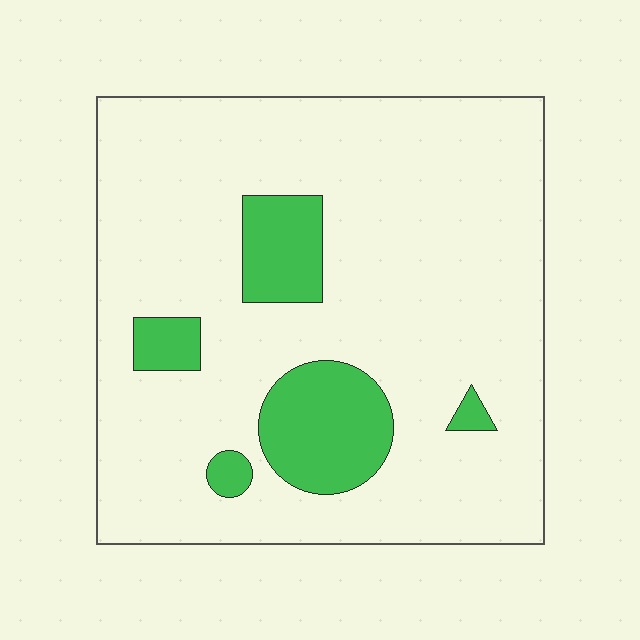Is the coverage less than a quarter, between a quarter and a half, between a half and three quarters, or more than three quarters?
Less than a quarter.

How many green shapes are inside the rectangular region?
5.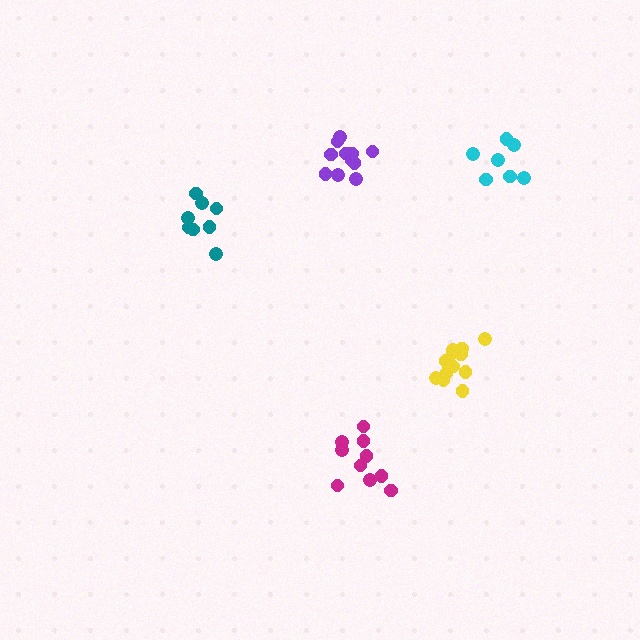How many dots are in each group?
Group 1: 10 dots, Group 2: 13 dots, Group 3: 8 dots, Group 4: 7 dots, Group 5: 11 dots (49 total).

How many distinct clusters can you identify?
There are 5 distinct clusters.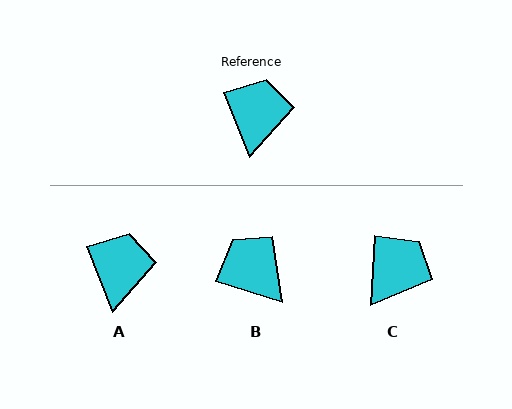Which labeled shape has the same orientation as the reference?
A.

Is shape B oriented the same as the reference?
No, it is off by about 51 degrees.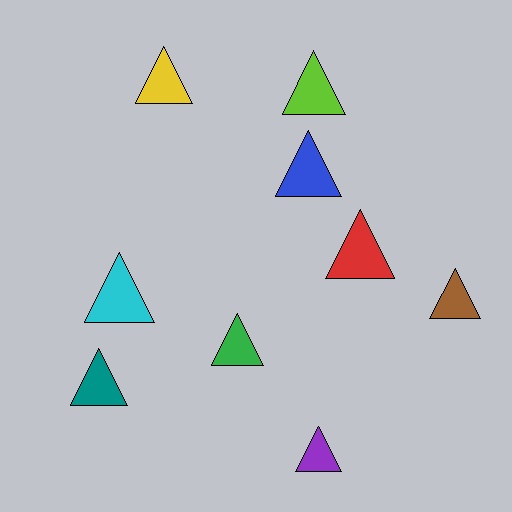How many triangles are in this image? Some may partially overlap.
There are 9 triangles.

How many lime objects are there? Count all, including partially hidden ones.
There is 1 lime object.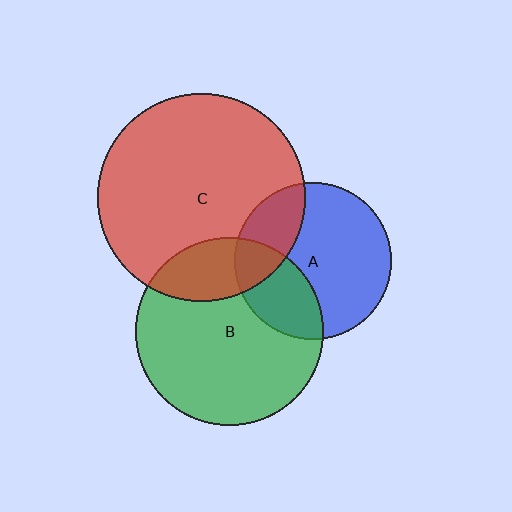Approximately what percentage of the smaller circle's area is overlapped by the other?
Approximately 30%.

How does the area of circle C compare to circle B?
Approximately 1.2 times.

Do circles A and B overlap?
Yes.